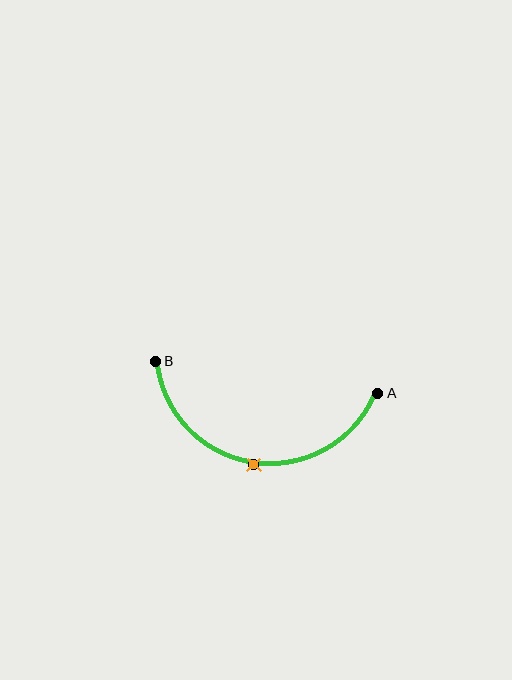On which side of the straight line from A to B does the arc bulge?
The arc bulges below the straight line connecting A and B.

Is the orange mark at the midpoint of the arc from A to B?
Yes. The orange mark lies on the arc at equal arc-length from both A and B — it is the arc midpoint.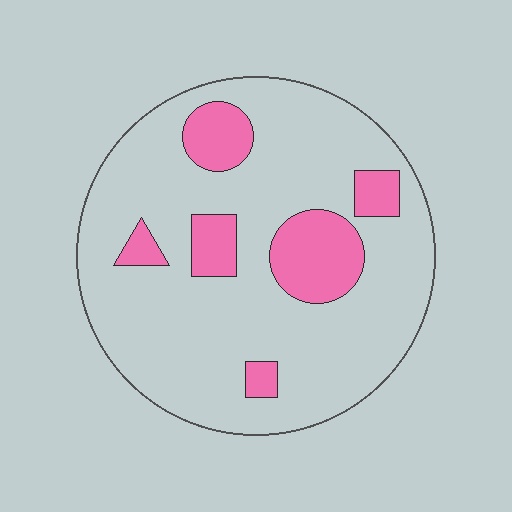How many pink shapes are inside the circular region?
6.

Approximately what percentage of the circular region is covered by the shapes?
Approximately 20%.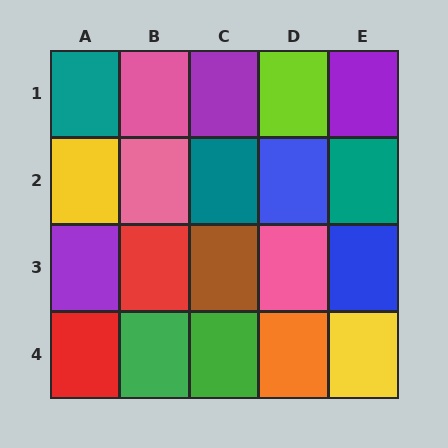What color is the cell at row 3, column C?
Brown.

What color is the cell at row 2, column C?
Teal.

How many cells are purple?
3 cells are purple.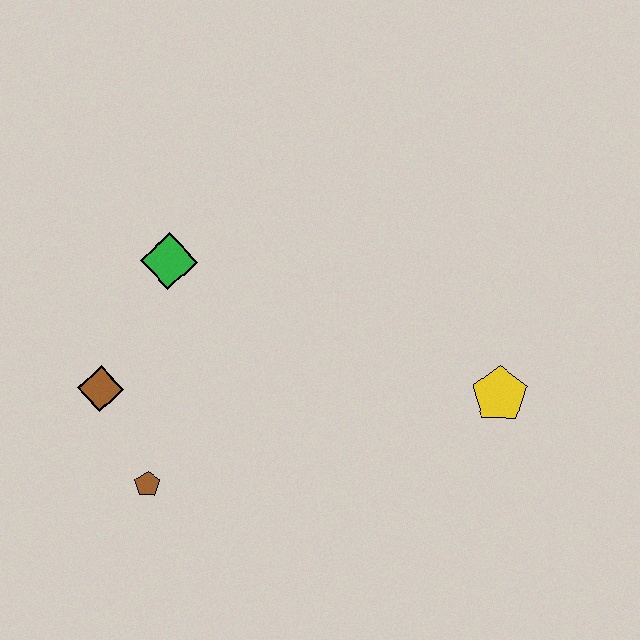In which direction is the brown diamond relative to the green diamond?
The brown diamond is below the green diamond.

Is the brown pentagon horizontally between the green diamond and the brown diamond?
Yes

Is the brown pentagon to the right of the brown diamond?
Yes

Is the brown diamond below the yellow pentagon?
Yes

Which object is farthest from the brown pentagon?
The yellow pentagon is farthest from the brown pentagon.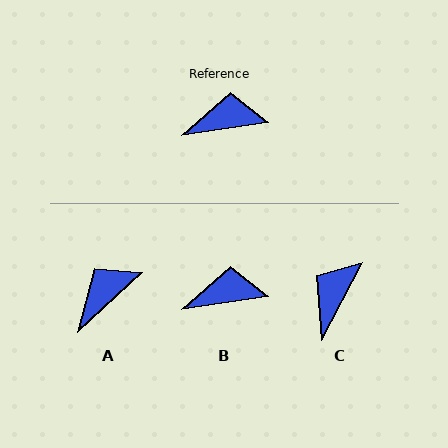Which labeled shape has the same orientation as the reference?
B.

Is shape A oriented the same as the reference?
No, it is off by about 35 degrees.